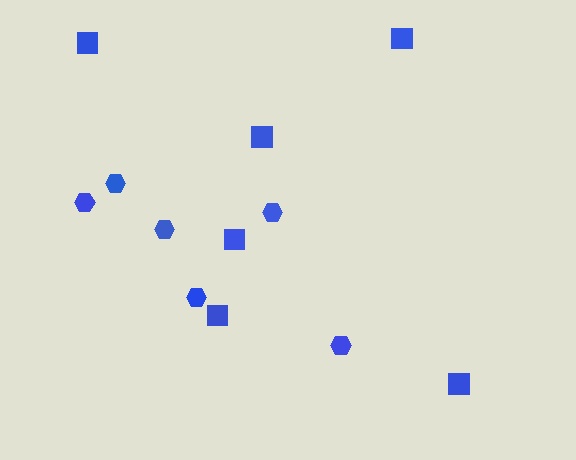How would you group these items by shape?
There are 2 groups: one group of hexagons (6) and one group of squares (6).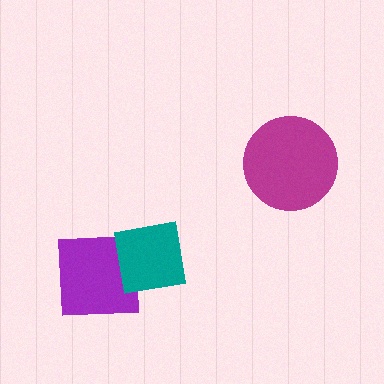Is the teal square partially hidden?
No, no other shape covers it.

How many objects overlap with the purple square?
1 object overlaps with the purple square.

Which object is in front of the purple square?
The teal square is in front of the purple square.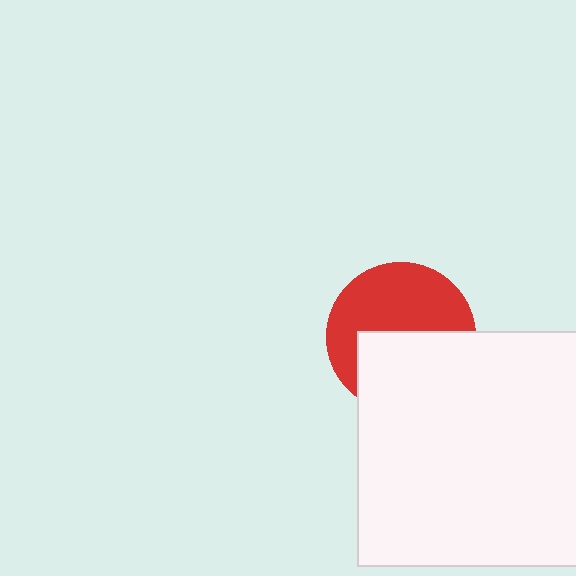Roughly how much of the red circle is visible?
About half of it is visible (roughly 54%).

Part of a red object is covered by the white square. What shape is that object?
It is a circle.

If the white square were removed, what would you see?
You would see the complete red circle.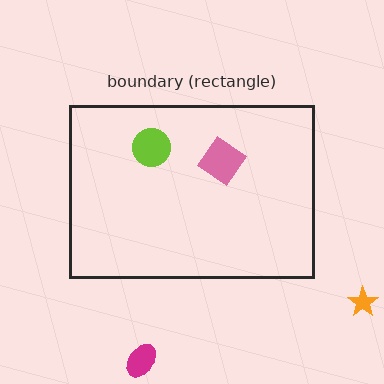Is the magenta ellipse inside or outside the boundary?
Outside.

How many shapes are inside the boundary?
2 inside, 2 outside.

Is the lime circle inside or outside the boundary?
Inside.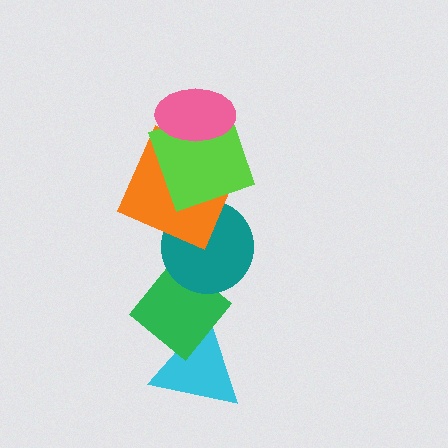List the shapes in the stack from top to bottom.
From top to bottom: the pink ellipse, the lime square, the orange square, the teal circle, the green diamond, the cyan triangle.